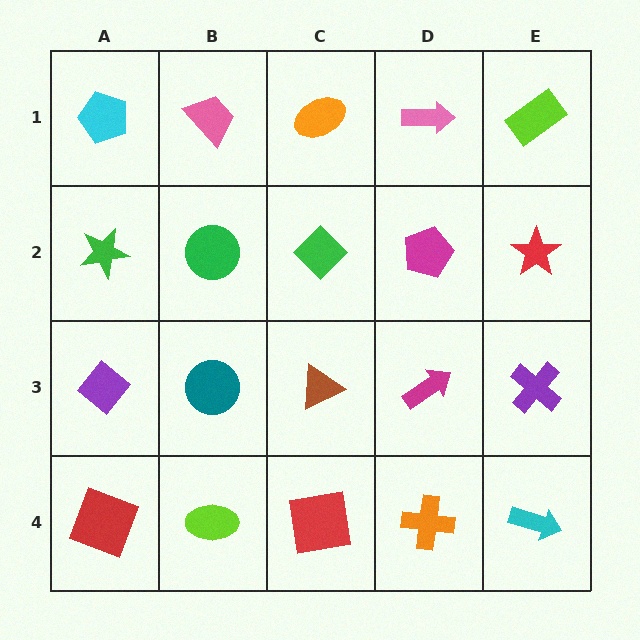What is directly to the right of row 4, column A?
A lime ellipse.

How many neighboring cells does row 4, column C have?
3.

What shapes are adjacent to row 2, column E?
A lime rectangle (row 1, column E), a purple cross (row 3, column E), a magenta pentagon (row 2, column D).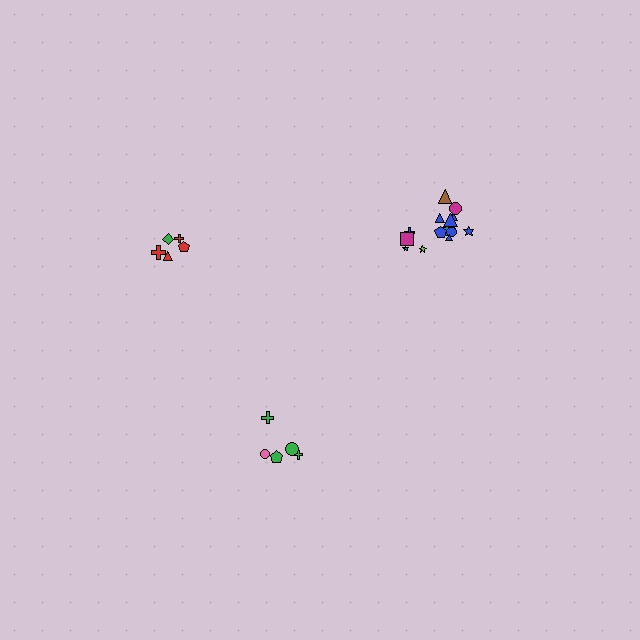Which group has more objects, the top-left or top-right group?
The top-right group.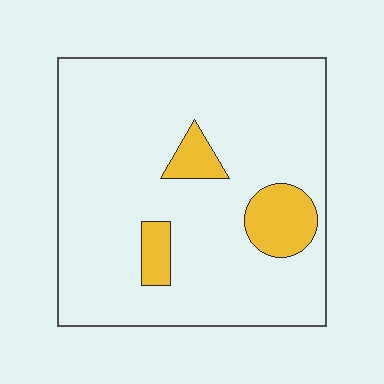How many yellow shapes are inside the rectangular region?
3.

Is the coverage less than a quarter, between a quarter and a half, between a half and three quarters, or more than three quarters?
Less than a quarter.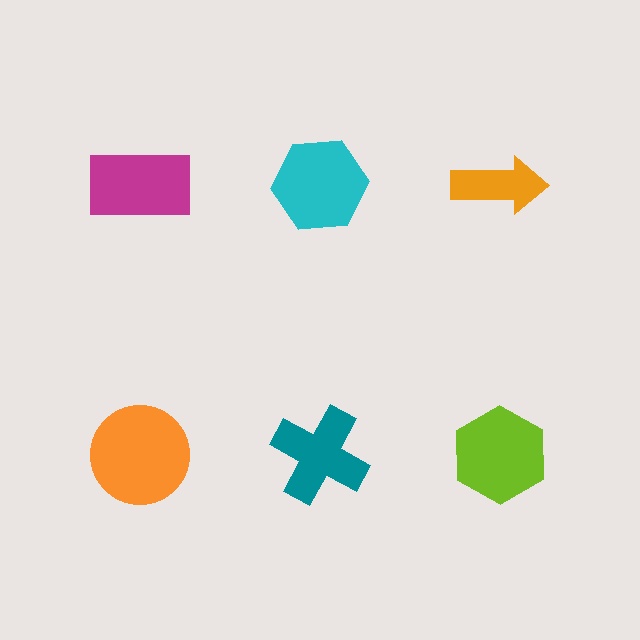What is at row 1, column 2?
A cyan hexagon.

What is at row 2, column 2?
A teal cross.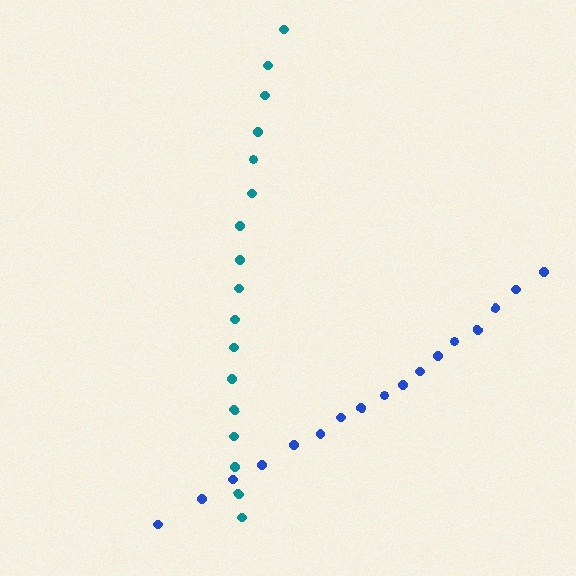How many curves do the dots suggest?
There are 2 distinct paths.